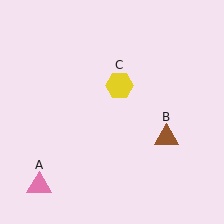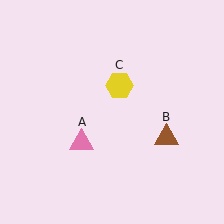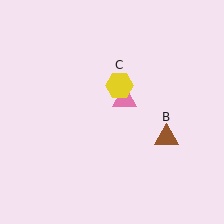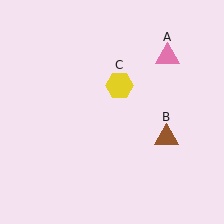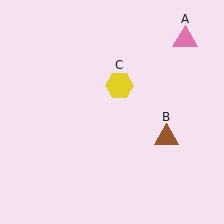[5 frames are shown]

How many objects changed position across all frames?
1 object changed position: pink triangle (object A).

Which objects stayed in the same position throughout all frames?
Brown triangle (object B) and yellow hexagon (object C) remained stationary.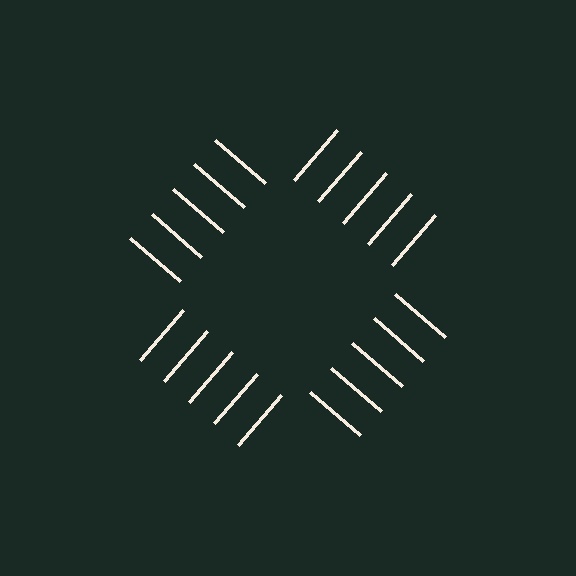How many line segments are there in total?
20 — 5 along each of the 4 edges.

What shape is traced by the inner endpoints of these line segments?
An illusory square — the line segments terminate on its edges but no continuous stroke is drawn.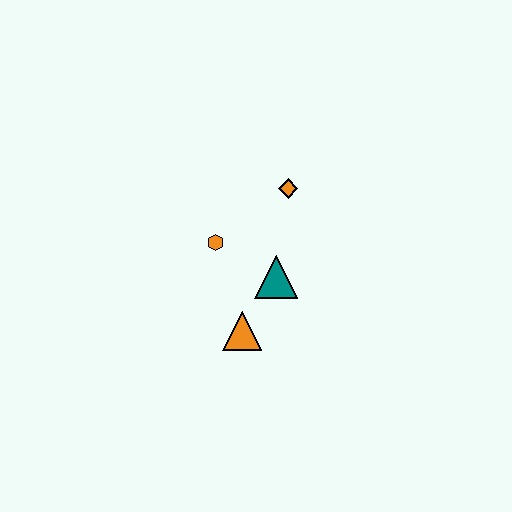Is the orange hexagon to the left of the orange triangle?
Yes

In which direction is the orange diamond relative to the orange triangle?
The orange diamond is above the orange triangle.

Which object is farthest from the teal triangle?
The orange diamond is farthest from the teal triangle.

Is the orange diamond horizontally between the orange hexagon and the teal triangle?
No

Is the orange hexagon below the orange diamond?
Yes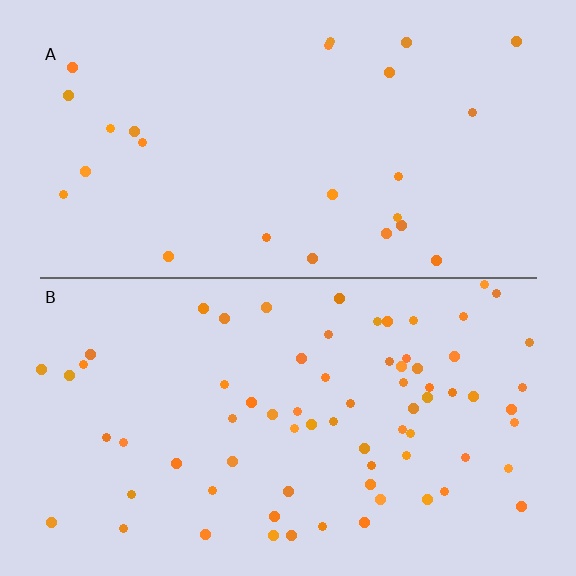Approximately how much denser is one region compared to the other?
Approximately 2.8× — region B over region A.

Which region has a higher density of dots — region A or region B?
B (the bottom).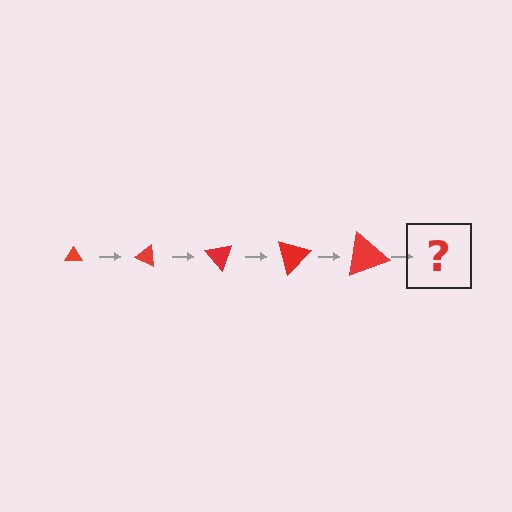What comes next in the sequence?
The next element should be a triangle, larger than the previous one and rotated 125 degrees from the start.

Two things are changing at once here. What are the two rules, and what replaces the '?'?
The two rules are that the triangle grows larger each step and it rotates 25 degrees each step. The '?' should be a triangle, larger than the previous one and rotated 125 degrees from the start.